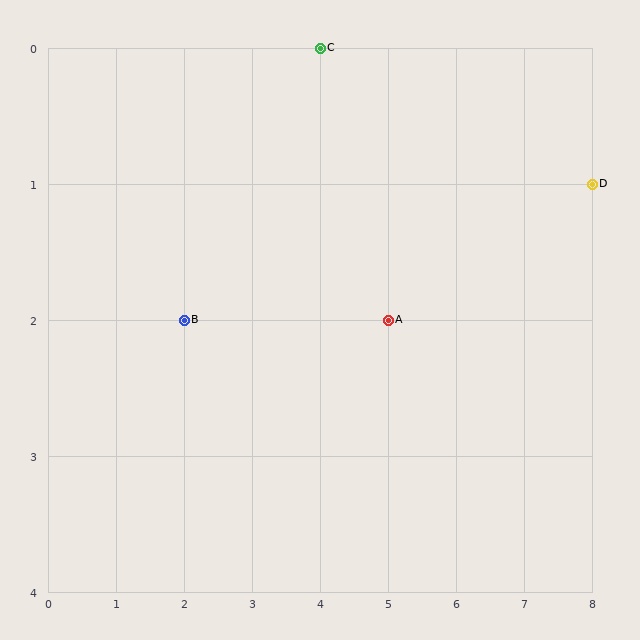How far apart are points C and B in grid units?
Points C and B are 2 columns and 2 rows apart (about 2.8 grid units diagonally).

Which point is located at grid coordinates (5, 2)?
Point A is at (5, 2).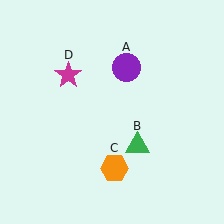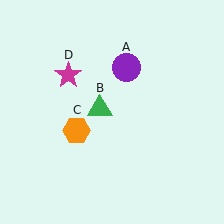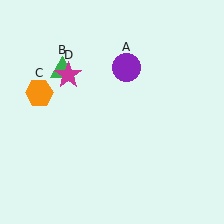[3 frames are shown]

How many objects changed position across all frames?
2 objects changed position: green triangle (object B), orange hexagon (object C).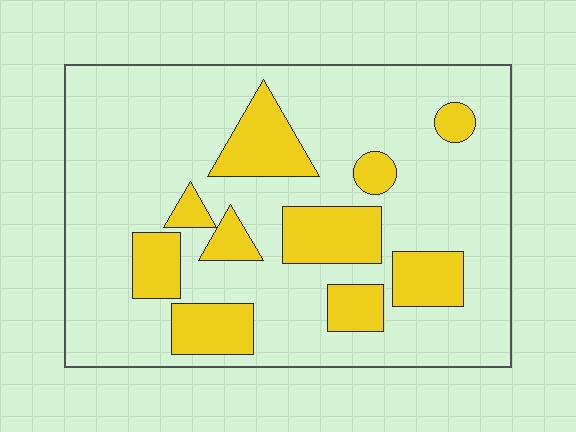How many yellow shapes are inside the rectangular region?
10.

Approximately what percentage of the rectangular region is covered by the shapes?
Approximately 25%.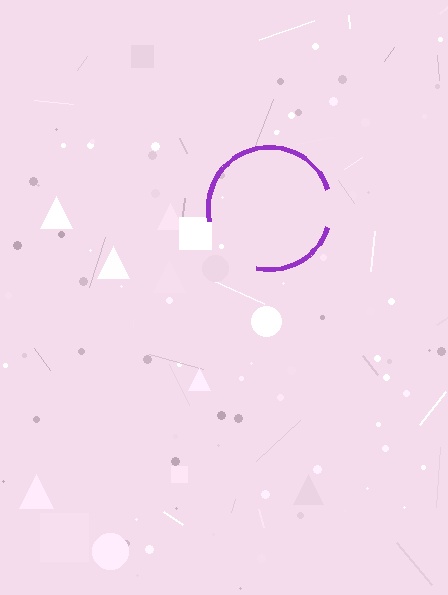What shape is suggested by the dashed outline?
The dashed outline suggests a circle.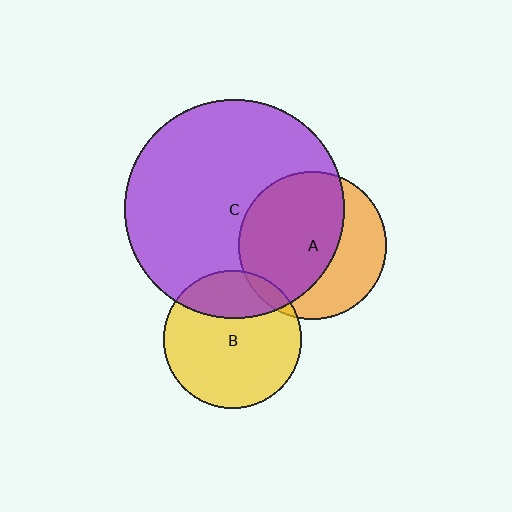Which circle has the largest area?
Circle C (purple).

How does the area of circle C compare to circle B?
Approximately 2.5 times.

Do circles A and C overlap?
Yes.